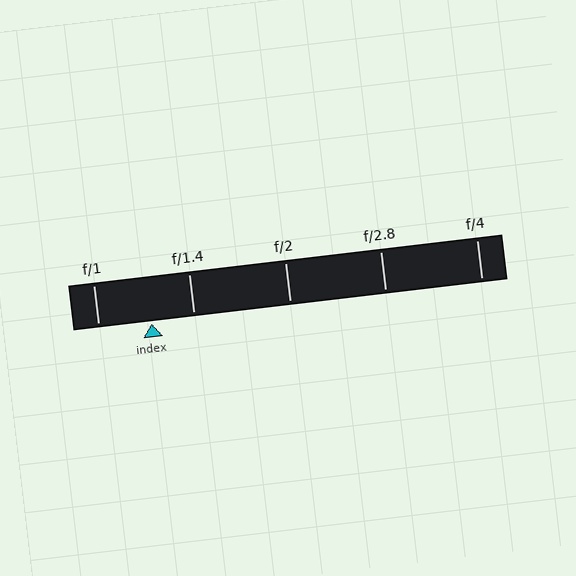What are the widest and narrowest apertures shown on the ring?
The widest aperture shown is f/1 and the narrowest is f/4.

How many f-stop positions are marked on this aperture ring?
There are 5 f-stop positions marked.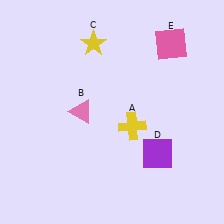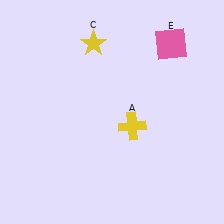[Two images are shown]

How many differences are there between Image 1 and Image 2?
There are 2 differences between the two images.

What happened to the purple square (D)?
The purple square (D) was removed in Image 2. It was in the bottom-right area of Image 1.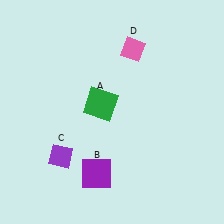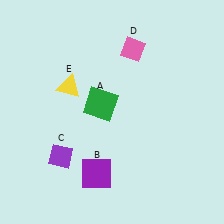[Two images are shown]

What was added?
A yellow triangle (E) was added in Image 2.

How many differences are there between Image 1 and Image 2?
There is 1 difference between the two images.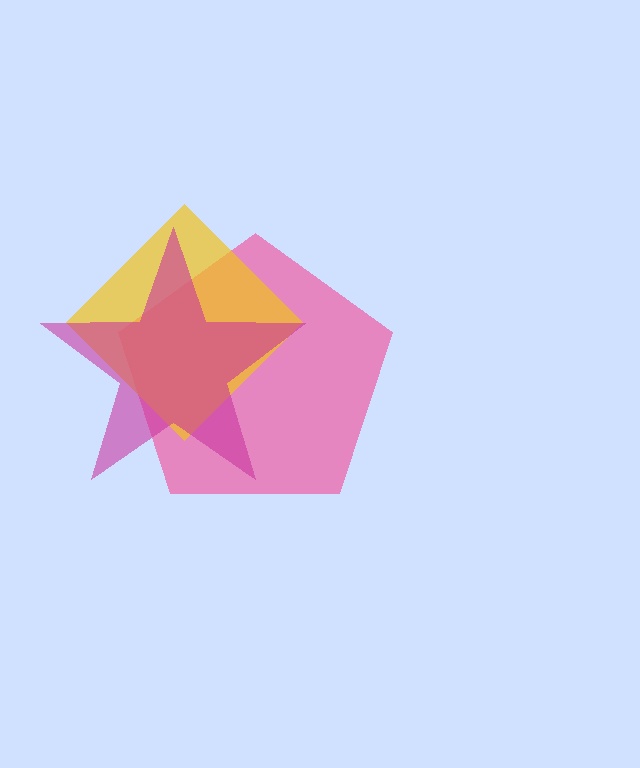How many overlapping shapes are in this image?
There are 3 overlapping shapes in the image.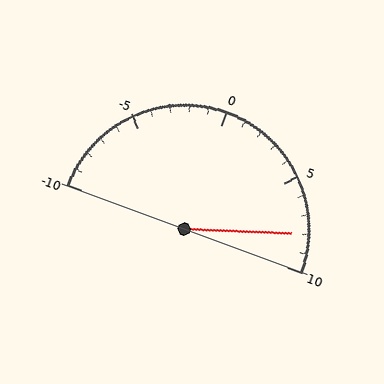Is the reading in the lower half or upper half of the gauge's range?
The reading is in the upper half of the range (-10 to 10).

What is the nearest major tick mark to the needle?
The nearest major tick mark is 10.